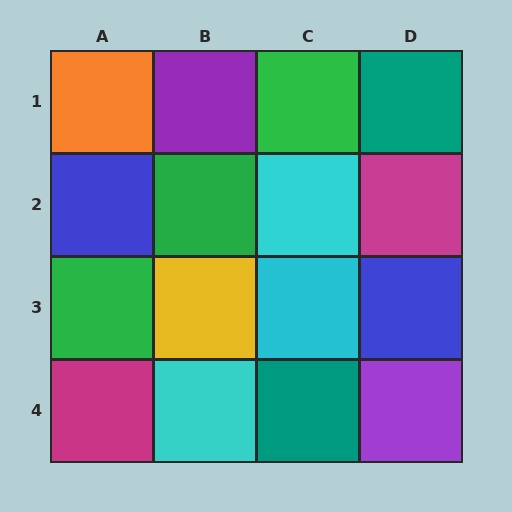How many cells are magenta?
2 cells are magenta.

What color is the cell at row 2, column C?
Cyan.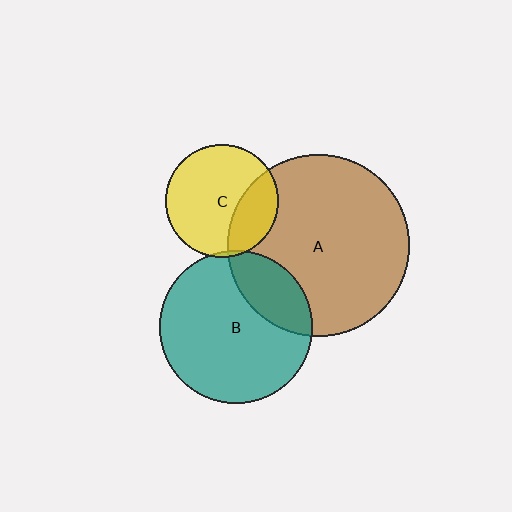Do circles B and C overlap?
Yes.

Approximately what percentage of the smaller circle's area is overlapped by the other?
Approximately 5%.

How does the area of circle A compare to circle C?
Approximately 2.6 times.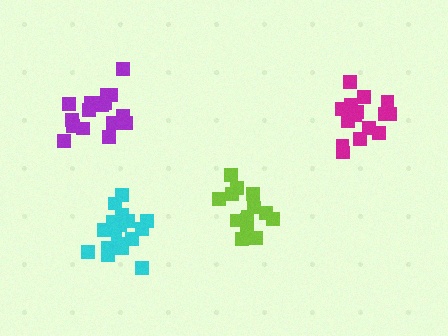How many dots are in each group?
Group 1: 15 dots, Group 2: 15 dots, Group 3: 17 dots, Group 4: 16 dots (63 total).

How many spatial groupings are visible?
There are 4 spatial groupings.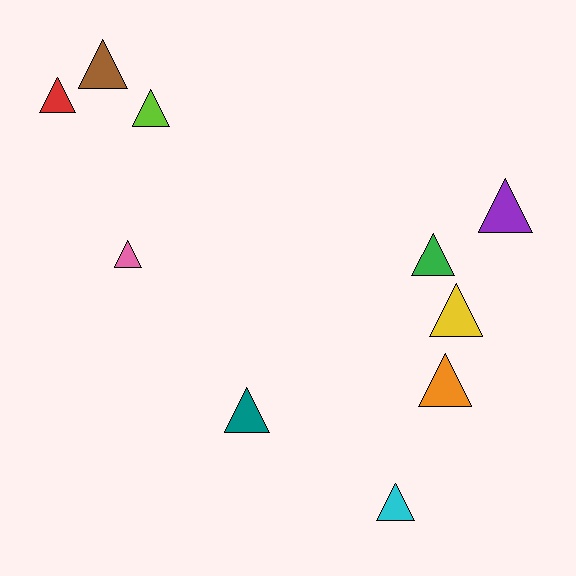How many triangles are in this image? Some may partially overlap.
There are 10 triangles.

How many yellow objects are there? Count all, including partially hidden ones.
There is 1 yellow object.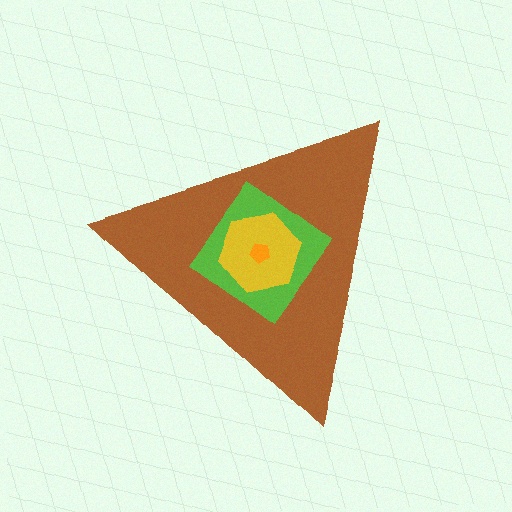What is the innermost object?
The orange pentagon.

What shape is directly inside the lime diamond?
The yellow hexagon.